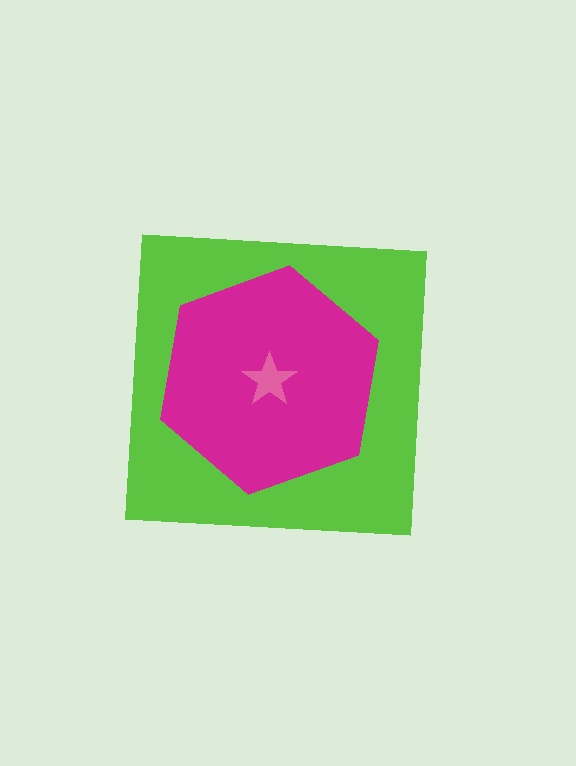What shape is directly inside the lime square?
The magenta hexagon.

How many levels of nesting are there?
3.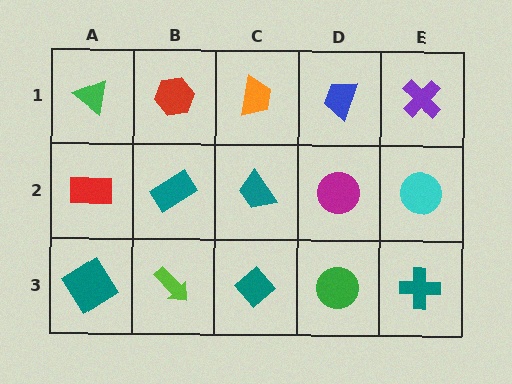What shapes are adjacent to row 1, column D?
A magenta circle (row 2, column D), an orange trapezoid (row 1, column C), a purple cross (row 1, column E).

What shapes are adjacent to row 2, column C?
An orange trapezoid (row 1, column C), a teal diamond (row 3, column C), a teal rectangle (row 2, column B), a magenta circle (row 2, column D).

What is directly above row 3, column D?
A magenta circle.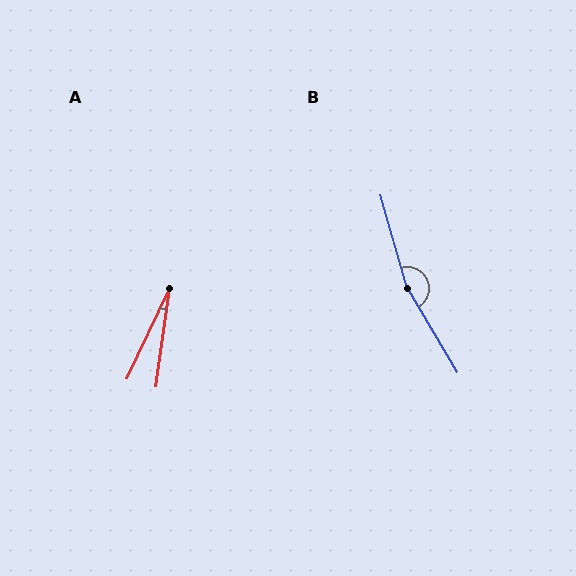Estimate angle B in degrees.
Approximately 165 degrees.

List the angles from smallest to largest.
A (18°), B (165°).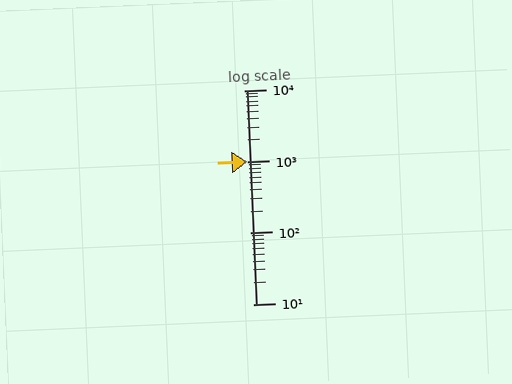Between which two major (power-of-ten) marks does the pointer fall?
The pointer is between 100 and 1000.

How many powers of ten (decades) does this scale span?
The scale spans 3 decades, from 10 to 10000.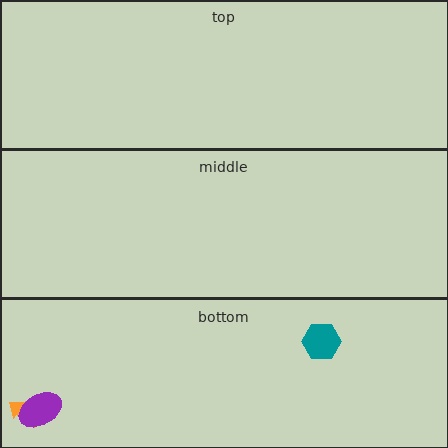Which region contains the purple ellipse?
The bottom region.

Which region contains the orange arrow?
The bottom region.